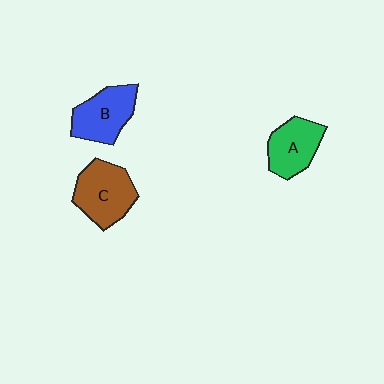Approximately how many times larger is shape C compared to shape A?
Approximately 1.3 times.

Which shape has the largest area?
Shape C (brown).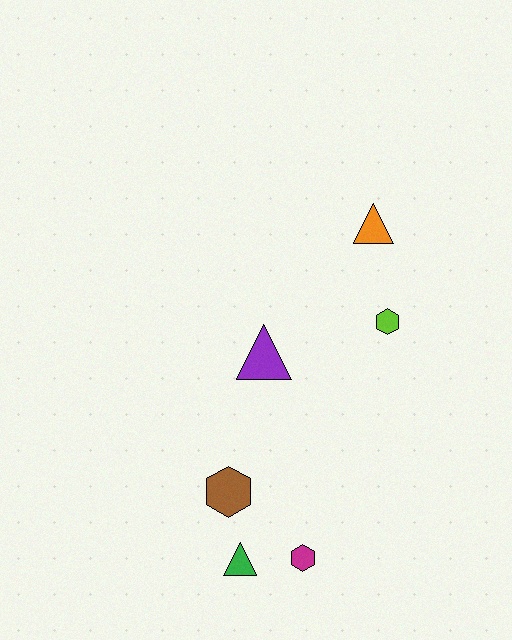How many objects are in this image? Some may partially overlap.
There are 6 objects.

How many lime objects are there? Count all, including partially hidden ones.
There is 1 lime object.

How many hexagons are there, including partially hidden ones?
There are 3 hexagons.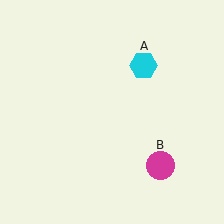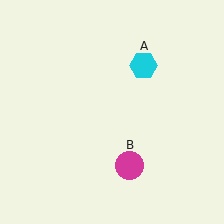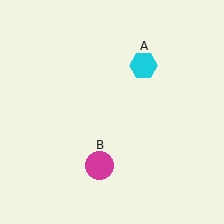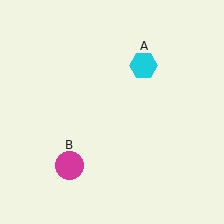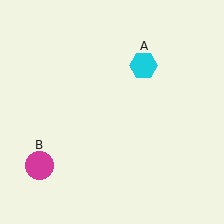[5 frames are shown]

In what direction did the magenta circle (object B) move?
The magenta circle (object B) moved left.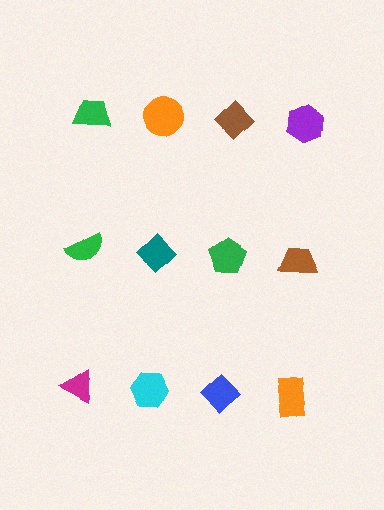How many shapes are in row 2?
4 shapes.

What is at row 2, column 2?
A teal diamond.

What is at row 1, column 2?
An orange circle.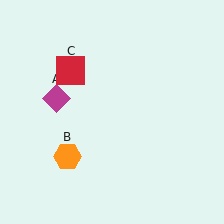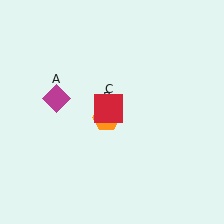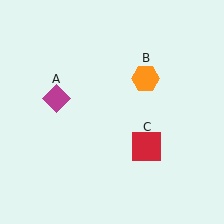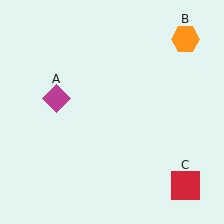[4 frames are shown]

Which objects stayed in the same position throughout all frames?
Magenta diamond (object A) remained stationary.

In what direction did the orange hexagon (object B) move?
The orange hexagon (object B) moved up and to the right.